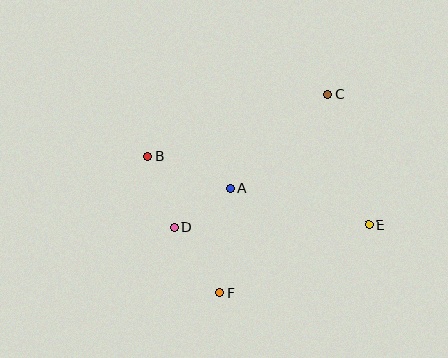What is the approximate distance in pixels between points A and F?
The distance between A and F is approximately 105 pixels.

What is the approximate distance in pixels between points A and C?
The distance between A and C is approximately 136 pixels.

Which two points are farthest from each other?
Points B and E are farthest from each other.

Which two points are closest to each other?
Points A and D are closest to each other.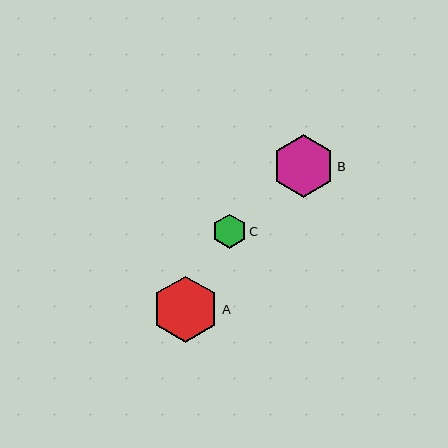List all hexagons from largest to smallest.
From largest to smallest: A, B, C.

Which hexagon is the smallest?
Hexagon C is the smallest with a size of approximately 34 pixels.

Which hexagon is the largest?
Hexagon A is the largest with a size of approximately 66 pixels.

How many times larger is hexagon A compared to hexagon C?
Hexagon A is approximately 2.0 times the size of hexagon C.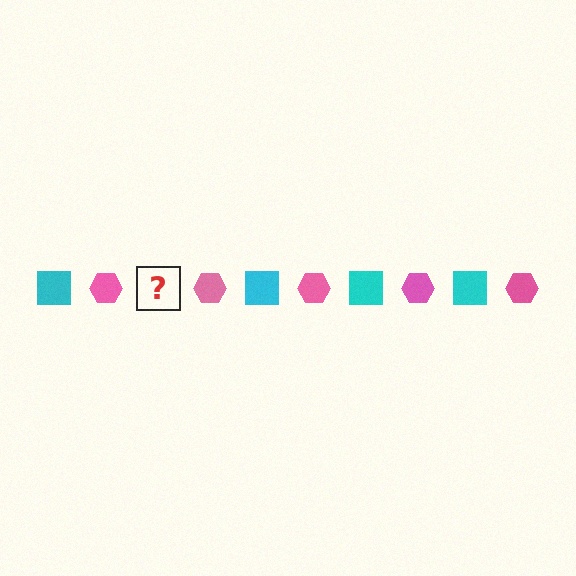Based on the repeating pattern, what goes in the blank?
The blank should be a cyan square.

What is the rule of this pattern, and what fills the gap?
The rule is that the pattern alternates between cyan square and pink hexagon. The gap should be filled with a cyan square.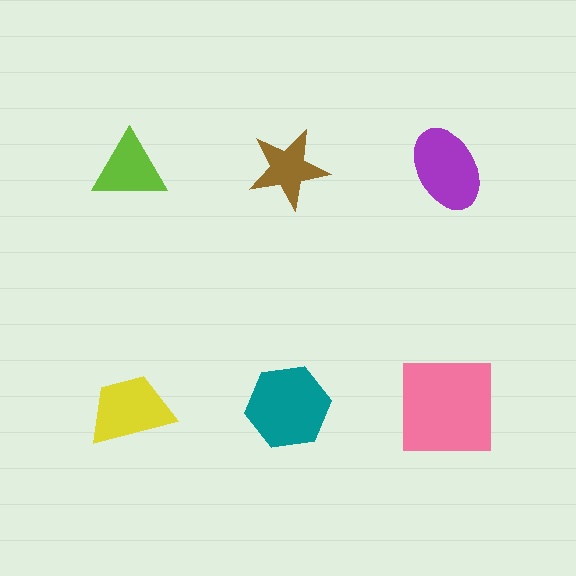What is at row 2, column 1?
A yellow trapezoid.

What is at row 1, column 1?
A lime triangle.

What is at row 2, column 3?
A pink square.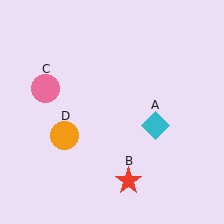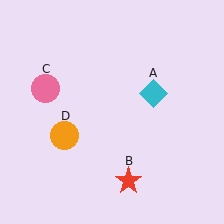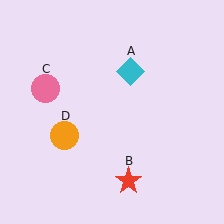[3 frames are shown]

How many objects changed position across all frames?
1 object changed position: cyan diamond (object A).